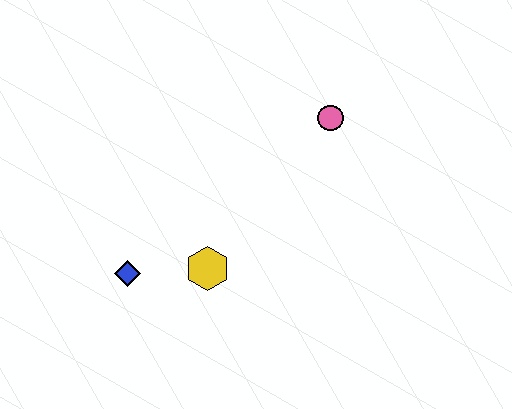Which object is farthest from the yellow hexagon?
The pink circle is farthest from the yellow hexagon.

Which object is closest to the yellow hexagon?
The blue diamond is closest to the yellow hexagon.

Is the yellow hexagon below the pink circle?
Yes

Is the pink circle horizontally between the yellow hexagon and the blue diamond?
No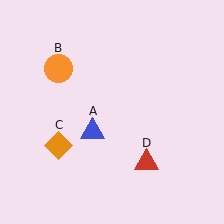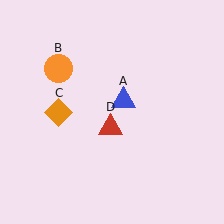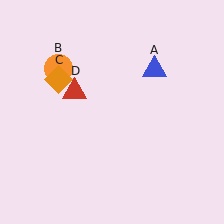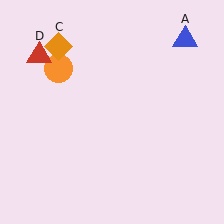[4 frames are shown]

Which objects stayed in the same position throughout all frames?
Orange circle (object B) remained stationary.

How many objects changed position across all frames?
3 objects changed position: blue triangle (object A), orange diamond (object C), red triangle (object D).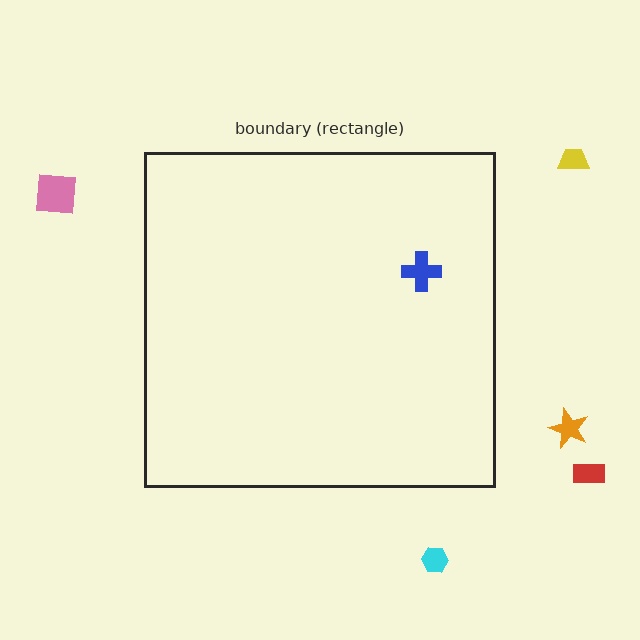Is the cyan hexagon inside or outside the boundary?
Outside.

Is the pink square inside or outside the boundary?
Outside.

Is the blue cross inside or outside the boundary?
Inside.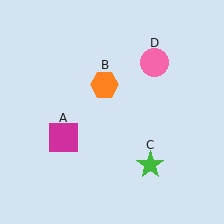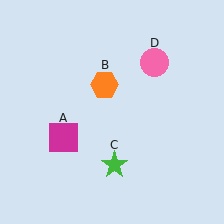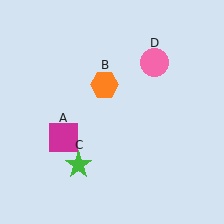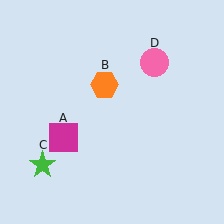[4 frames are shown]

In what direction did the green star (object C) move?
The green star (object C) moved left.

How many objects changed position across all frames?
1 object changed position: green star (object C).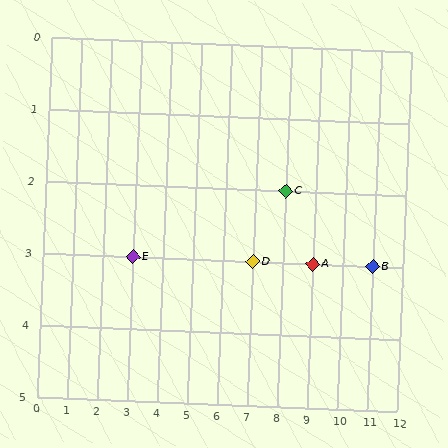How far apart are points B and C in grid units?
Points B and C are 3 columns and 1 row apart (about 3.2 grid units diagonally).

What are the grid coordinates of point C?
Point C is at grid coordinates (8, 2).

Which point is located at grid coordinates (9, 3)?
Point A is at (9, 3).